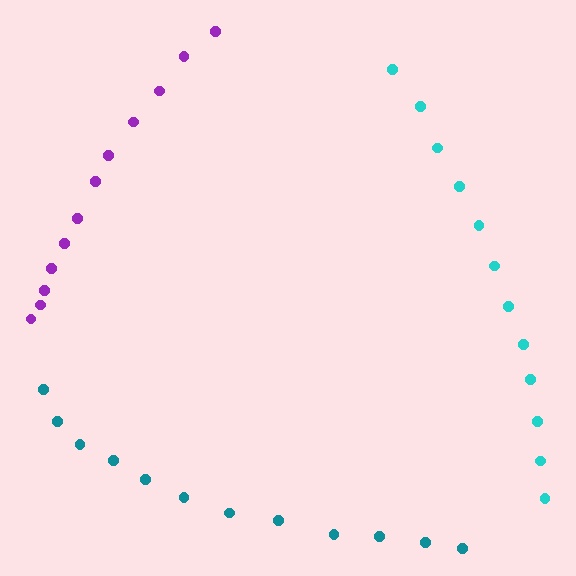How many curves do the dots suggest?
There are 3 distinct paths.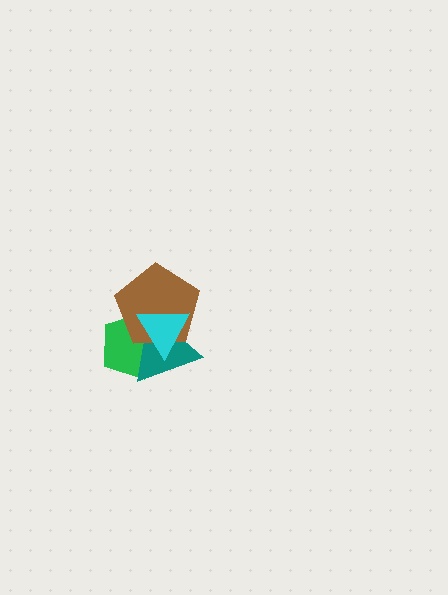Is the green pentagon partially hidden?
Yes, it is partially covered by another shape.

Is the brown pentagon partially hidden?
Yes, it is partially covered by another shape.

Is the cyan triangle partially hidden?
No, no other shape covers it.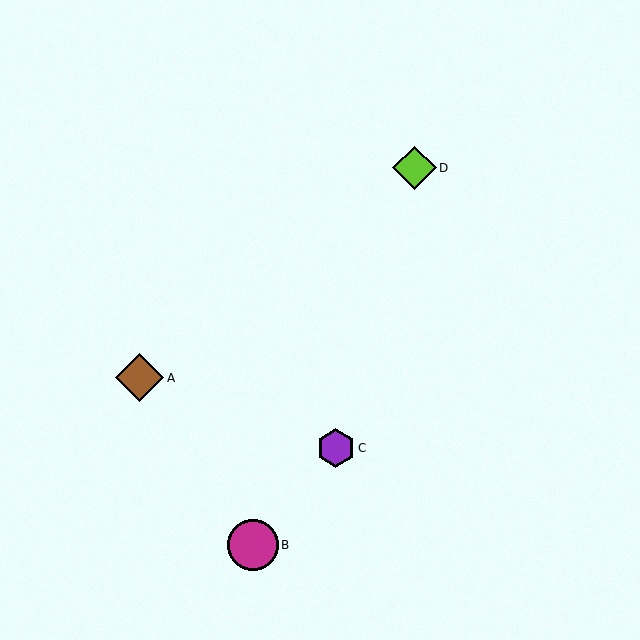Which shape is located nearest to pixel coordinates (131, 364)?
The brown diamond (labeled A) at (140, 378) is nearest to that location.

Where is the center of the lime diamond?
The center of the lime diamond is at (414, 168).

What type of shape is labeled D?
Shape D is a lime diamond.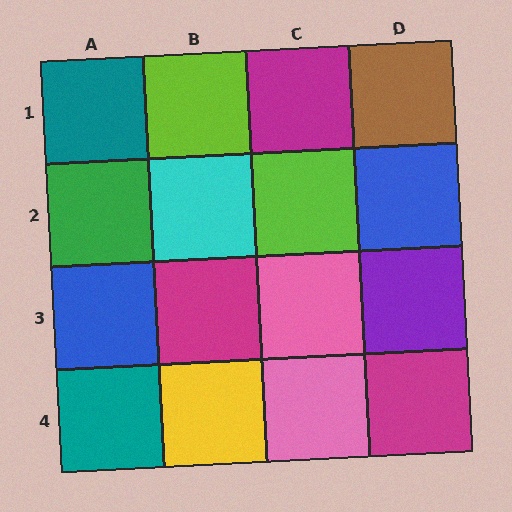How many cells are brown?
1 cell is brown.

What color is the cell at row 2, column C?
Lime.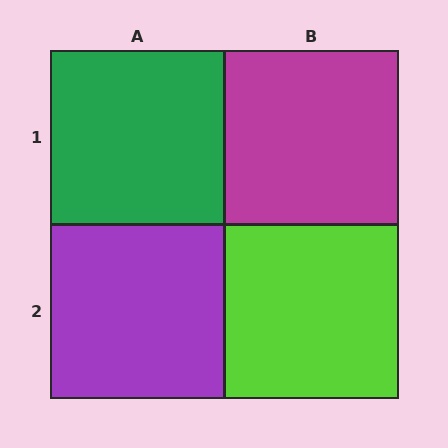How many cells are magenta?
1 cell is magenta.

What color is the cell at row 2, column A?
Purple.